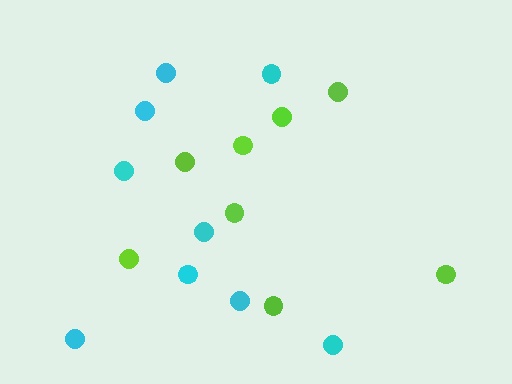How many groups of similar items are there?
There are 2 groups: one group of lime circles (8) and one group of cyan circles (9).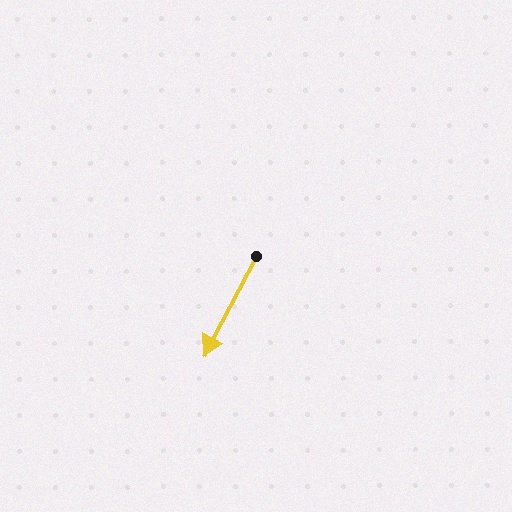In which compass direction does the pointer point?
Southwest.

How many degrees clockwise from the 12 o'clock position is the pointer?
Approximately 208 degrees.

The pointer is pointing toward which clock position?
Roughly 7 o'clock.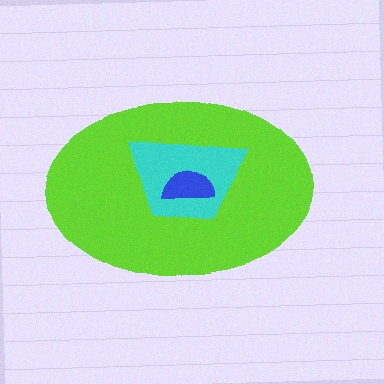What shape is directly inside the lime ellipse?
The cyan trapezoid.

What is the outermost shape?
The lime ellipse.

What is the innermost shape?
The blue semicircle.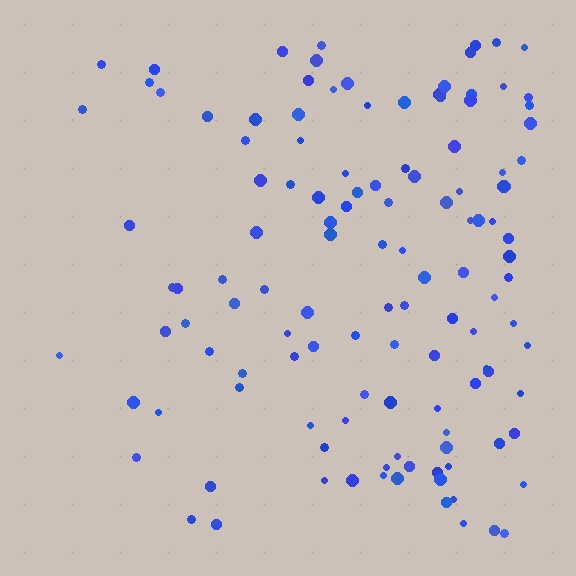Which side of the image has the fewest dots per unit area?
The left.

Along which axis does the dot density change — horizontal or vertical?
Horizontal.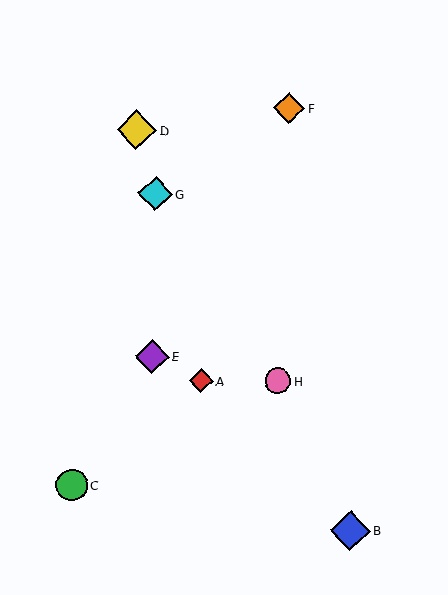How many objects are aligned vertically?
2 objects (F, H) are aligned vertically.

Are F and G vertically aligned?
No, F is at x≈289 and G is at x≈155.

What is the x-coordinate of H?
Object H is at x≈278.